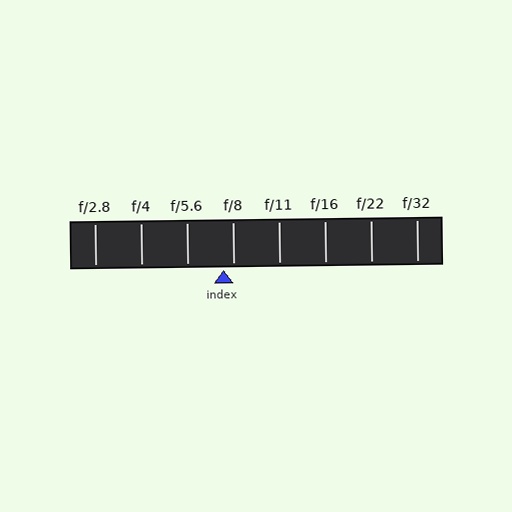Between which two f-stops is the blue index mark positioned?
The index mark is between f/5.6 and f/8.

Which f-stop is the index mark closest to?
The index mark is closest to f/8.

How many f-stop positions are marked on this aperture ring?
There are 8 f-stop positions marked.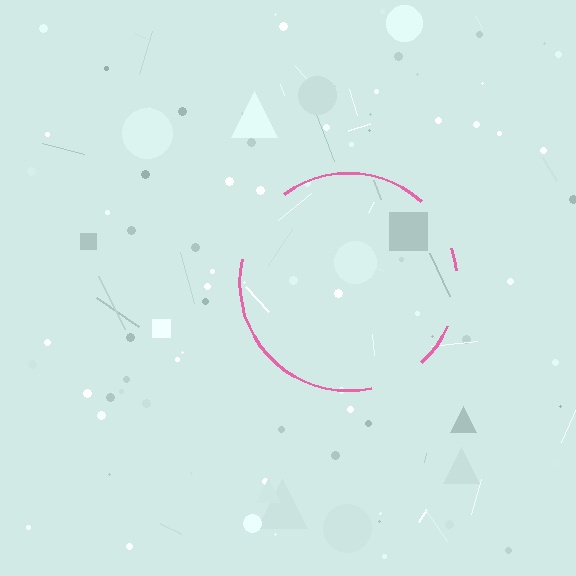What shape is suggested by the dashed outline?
The dashed outline suggests a circle.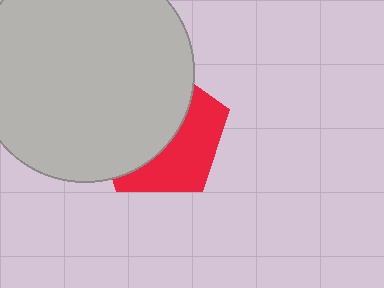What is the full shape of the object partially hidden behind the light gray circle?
The partially hidden object is a red pentagon.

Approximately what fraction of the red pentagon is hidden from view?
Roughly 57% of the red pentagon is hidden behind the light gray circle.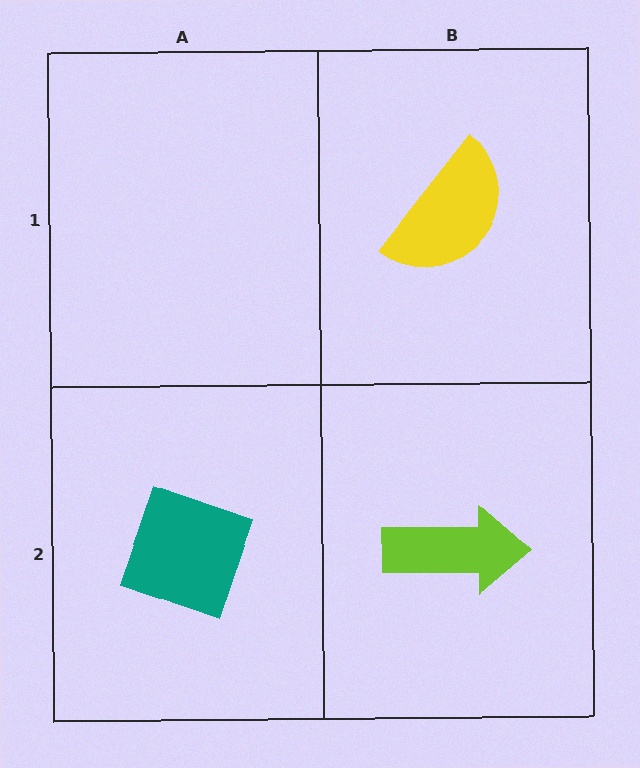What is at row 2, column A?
A teal diamond.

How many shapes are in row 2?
2 shapes.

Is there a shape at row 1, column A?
No, that cell is empty.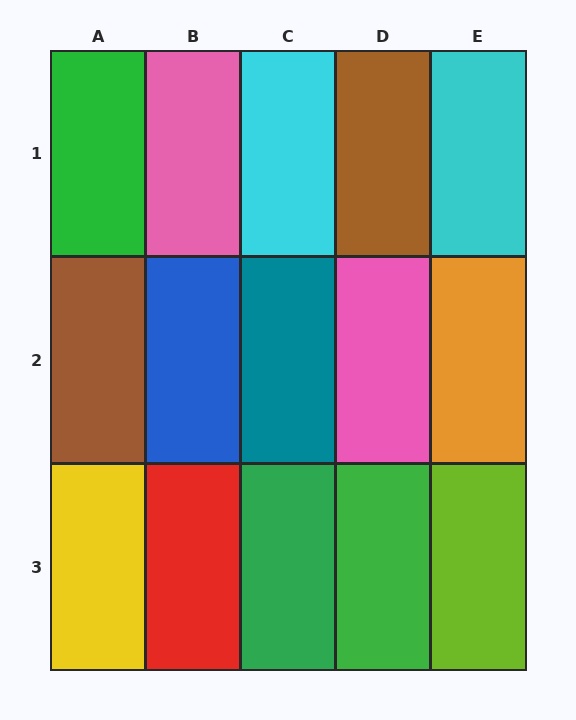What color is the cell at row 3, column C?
Green.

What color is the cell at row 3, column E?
Lime.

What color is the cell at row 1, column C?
Cyan.